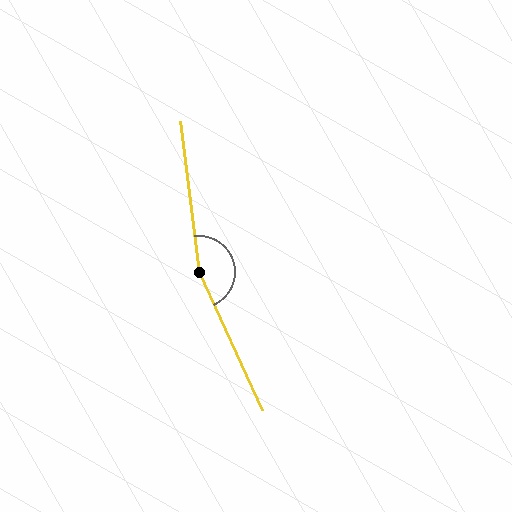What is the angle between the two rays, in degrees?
Approximately 163 degrees.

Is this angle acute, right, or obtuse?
It is obtuse.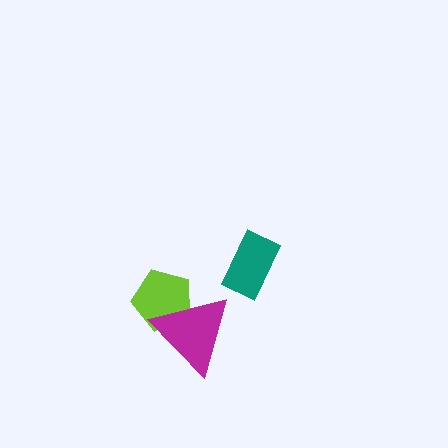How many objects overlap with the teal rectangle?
0 objects overlap with the teal rectangle.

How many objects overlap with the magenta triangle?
1 object overlaps with the magenta triangle.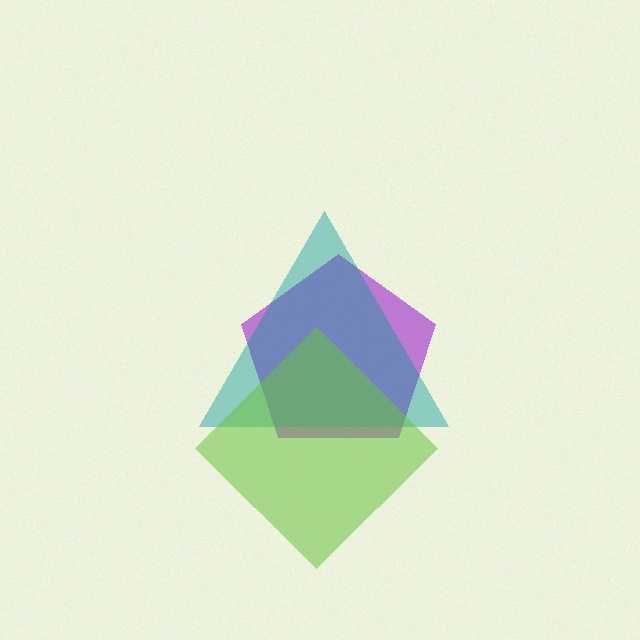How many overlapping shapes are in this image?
There are 3 overlapping shapes in the image.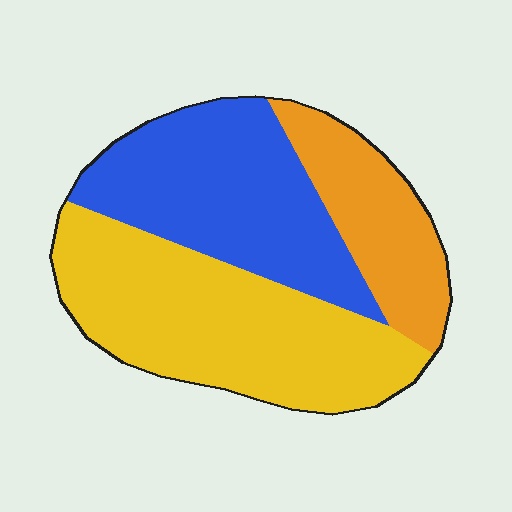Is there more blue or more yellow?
Yellow.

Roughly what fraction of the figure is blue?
Blue takes up about three eighths (3/8) of the figure.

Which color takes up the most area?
Yellow, at roughly 45%.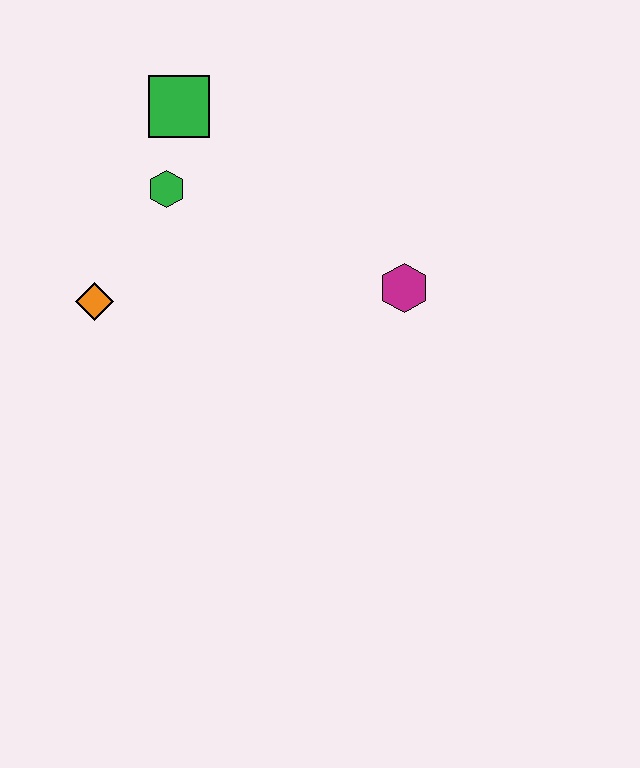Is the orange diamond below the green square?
Yes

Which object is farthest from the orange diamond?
The magenta hexagon is farthest from the orange diamond.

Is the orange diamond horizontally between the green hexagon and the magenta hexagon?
No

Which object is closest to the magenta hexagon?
The green hexagon is closest to the magenta hexagon.